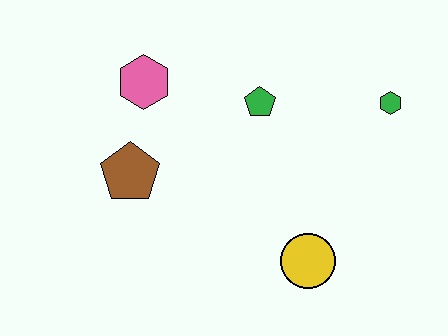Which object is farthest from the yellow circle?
The pink hexagon is farthest from the yellow circle.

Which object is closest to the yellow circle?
The green pentagon is closest to the yellow circle.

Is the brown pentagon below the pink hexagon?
Yes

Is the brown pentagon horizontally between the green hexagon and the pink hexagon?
No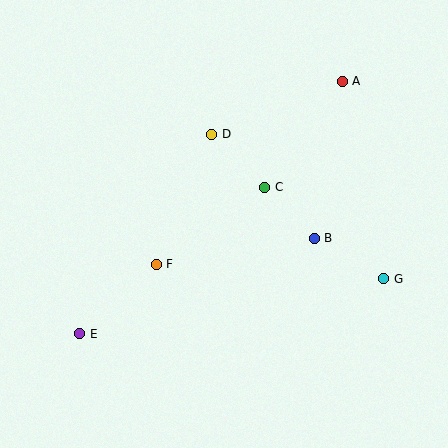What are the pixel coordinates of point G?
Point G is at (384, 279).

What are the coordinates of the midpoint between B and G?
The midpoint between B and G is at (349, 259).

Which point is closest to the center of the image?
Point C at (265, 187) is closest to the center.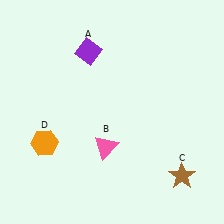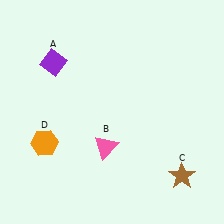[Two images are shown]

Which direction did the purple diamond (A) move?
The purple diamond (A) moved left.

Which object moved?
The purple diamond (A) moved left.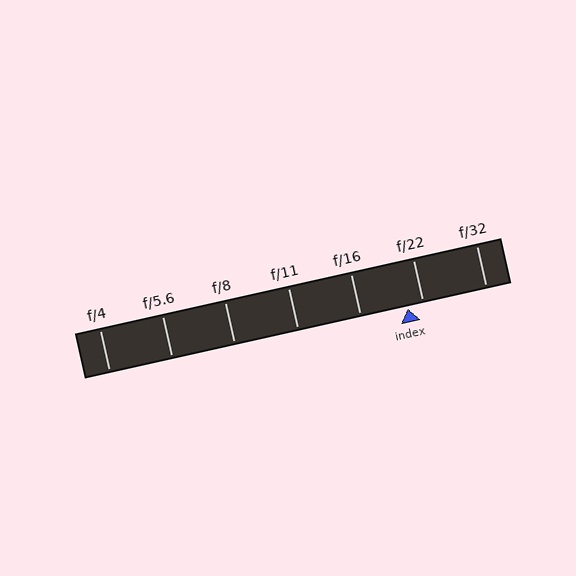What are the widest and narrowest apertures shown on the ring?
The widest aperture shown is f/4 and the narrowest is f/32.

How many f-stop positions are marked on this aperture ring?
There are 7 f-stop positions marked.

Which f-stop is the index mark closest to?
The index mark is closest to f/22.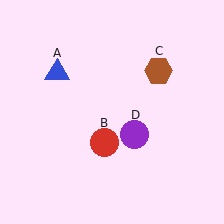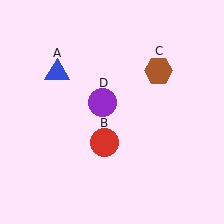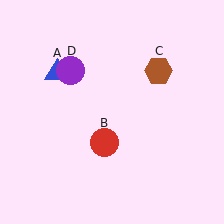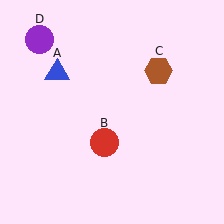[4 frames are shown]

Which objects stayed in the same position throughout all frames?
Blue triangle (object A) and red circle (object B) and brown hexagon (object C) remained stationary.